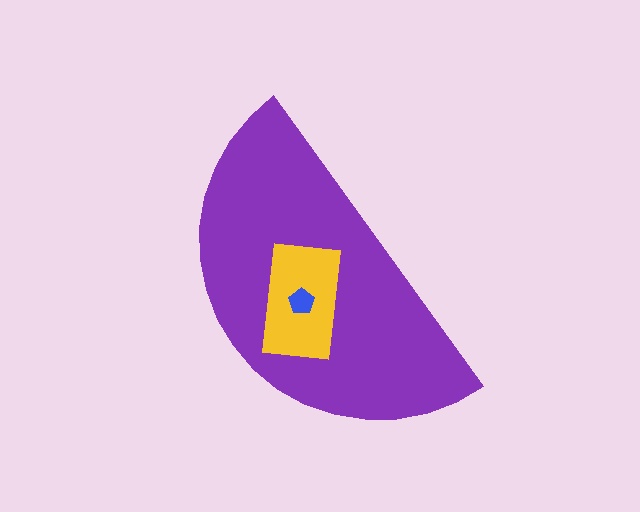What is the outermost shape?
The purple semicircle.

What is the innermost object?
The blue pentagon.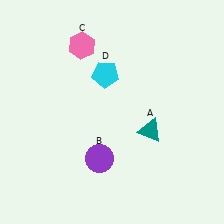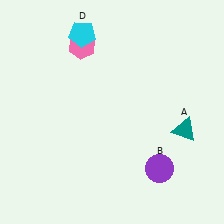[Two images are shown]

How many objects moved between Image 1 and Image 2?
3 objects moved between the two images.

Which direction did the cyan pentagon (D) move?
The cyan pentagon (D) moved up.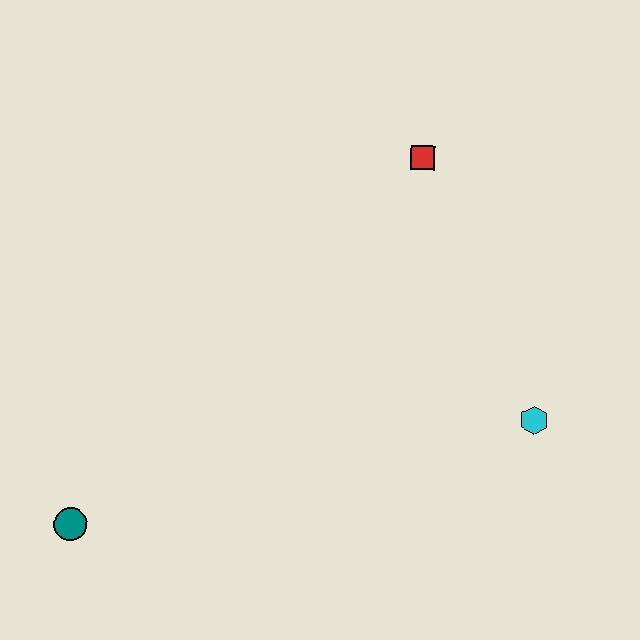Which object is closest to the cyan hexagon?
The red square is closest to the cyan hexagon.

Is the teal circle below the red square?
Yes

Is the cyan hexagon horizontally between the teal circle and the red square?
No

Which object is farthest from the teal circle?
The red square is farthest from the teal circle.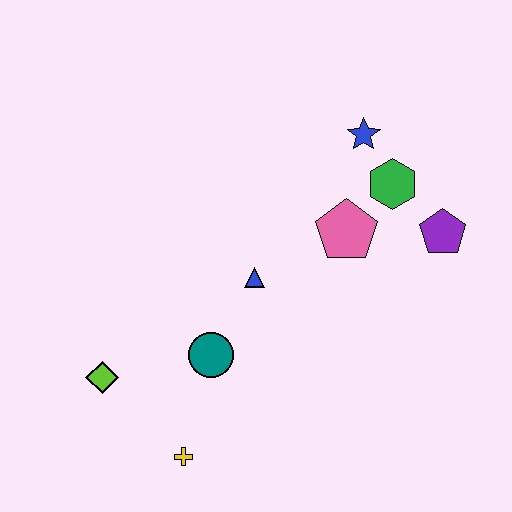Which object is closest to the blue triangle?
The teal circle is closest to the blue triangle.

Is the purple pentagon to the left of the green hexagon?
No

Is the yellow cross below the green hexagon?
Yes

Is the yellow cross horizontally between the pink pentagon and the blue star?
No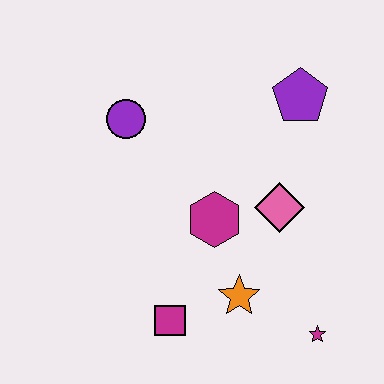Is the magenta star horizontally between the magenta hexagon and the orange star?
No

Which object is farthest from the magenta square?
The purple pentagon is farthest from the magenta square.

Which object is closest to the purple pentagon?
The pink diamond is closest to the purple pentagon.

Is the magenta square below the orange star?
Yes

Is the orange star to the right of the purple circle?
Yes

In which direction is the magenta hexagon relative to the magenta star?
The magenta hexagon is above the magenta star.